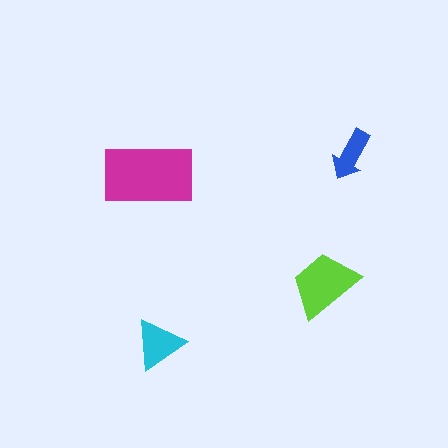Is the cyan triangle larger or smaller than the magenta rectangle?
Smaller.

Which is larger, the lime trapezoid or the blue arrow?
The lime trapezoid.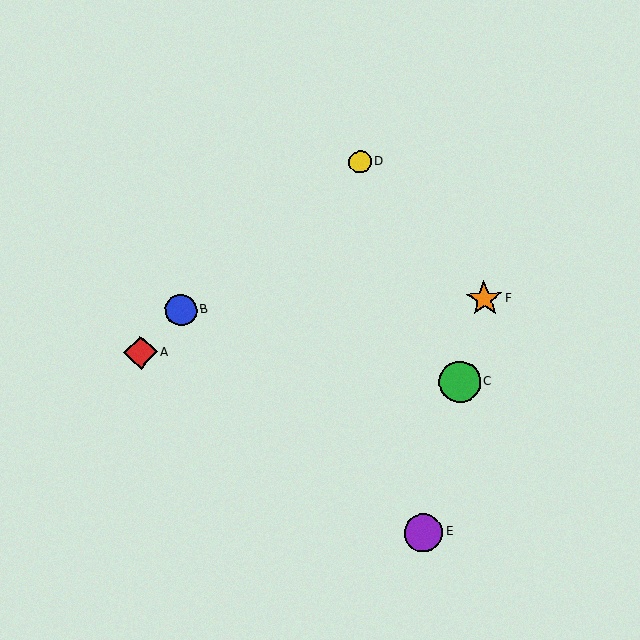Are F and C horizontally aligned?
No, F is at y≈299 and C is at y≈382.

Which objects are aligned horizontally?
Objects B, F are aligned horizontally.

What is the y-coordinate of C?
Object C is at y≈382.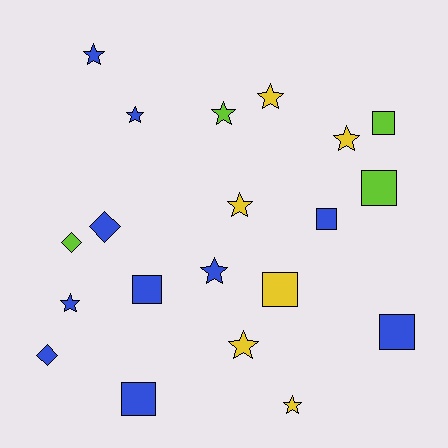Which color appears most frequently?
Blue, with 10 objects.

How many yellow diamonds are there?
There are no yellow diamonds.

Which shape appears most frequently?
Star, with 10 objects.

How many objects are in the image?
There are 20 objects.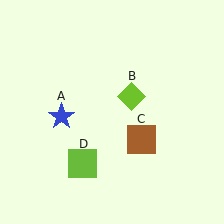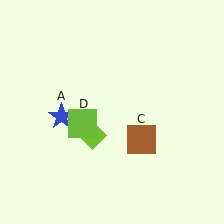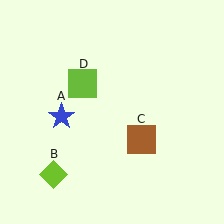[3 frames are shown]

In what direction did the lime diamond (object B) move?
The lime diamond (object B) moved down and to the left.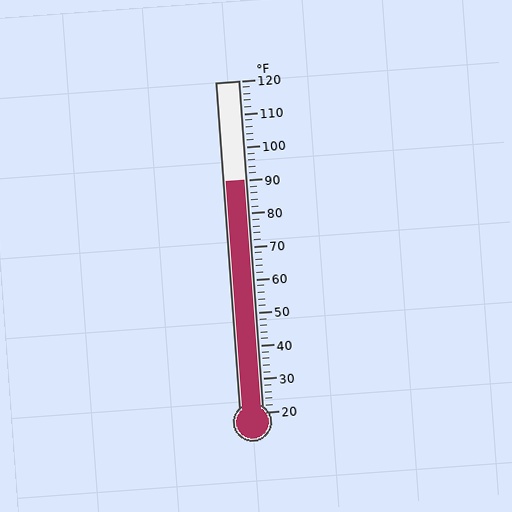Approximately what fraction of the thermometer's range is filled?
The thermometer is filled to approximately 70% of its range.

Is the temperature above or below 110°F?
The temperature is below 110°F.